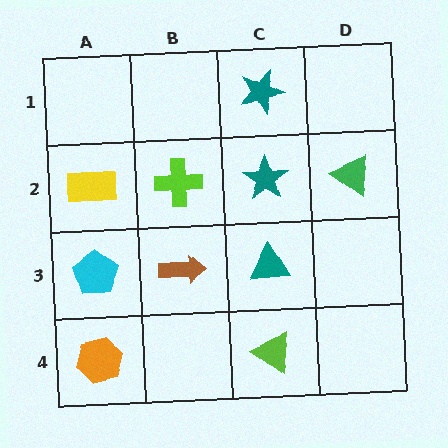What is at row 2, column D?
A green triangle.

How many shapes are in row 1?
1 shape.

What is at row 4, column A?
An orange hexagon.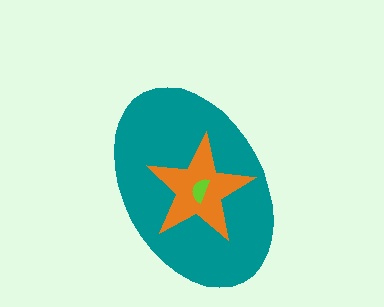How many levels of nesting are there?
3.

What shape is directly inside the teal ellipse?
The orange star.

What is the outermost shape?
The teal ellipse.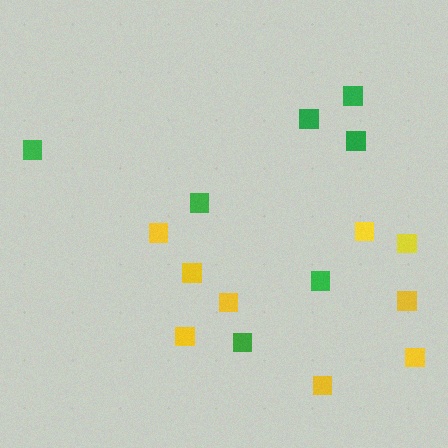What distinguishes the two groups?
There are 2 groups: one group of green squares (7) and one group of yellow squares (9).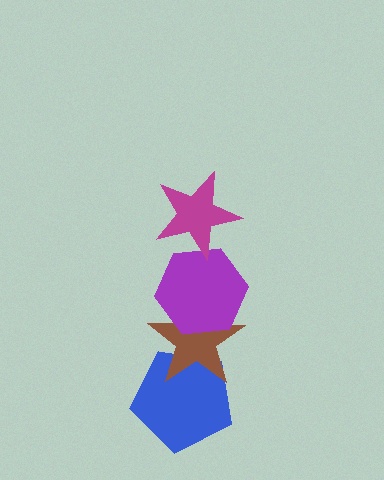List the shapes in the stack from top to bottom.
From top to bottom: the magenta star, the purple hexagon, the brown star, the blue pentagon.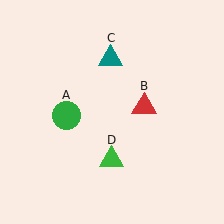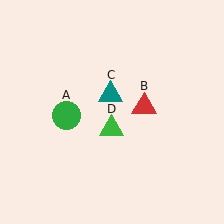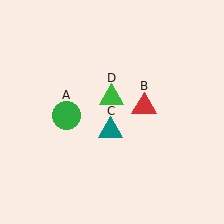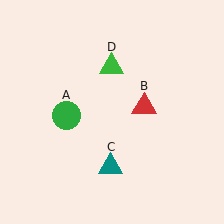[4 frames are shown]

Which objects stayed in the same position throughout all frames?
Green circle (object A) and red triangle (object B) remained stationary.